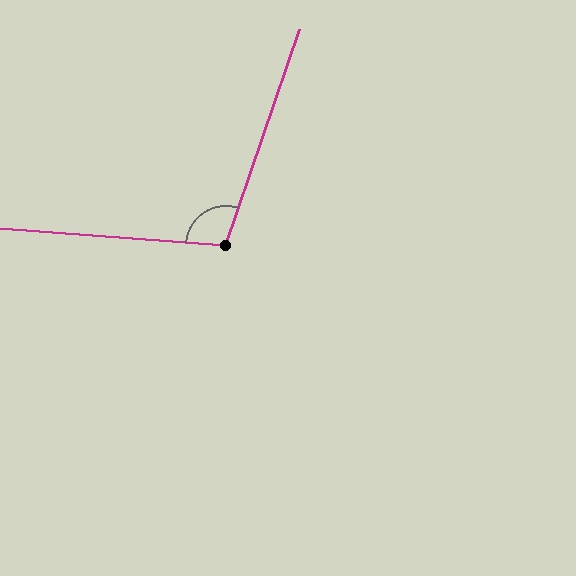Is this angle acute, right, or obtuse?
It is obtuse.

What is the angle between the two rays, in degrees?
Approximately 104 degrees.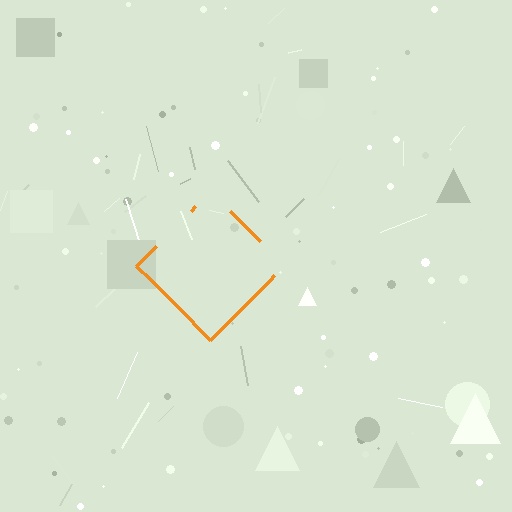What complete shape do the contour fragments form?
The contour fragments form a diamond.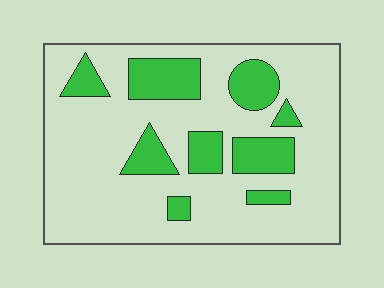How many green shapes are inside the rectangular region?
9.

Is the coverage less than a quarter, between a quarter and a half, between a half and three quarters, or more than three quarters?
Less than a quarter.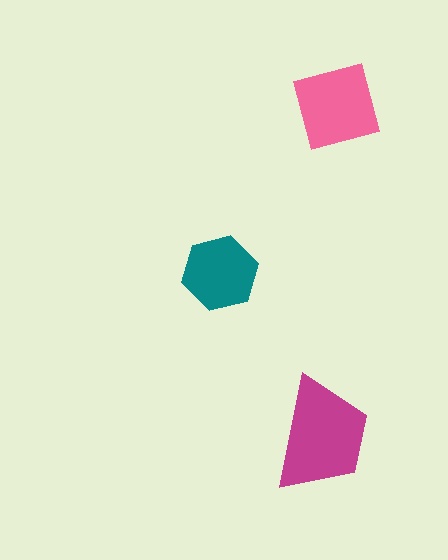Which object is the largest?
The magenta trapezoid.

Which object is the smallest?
The teal hexagon.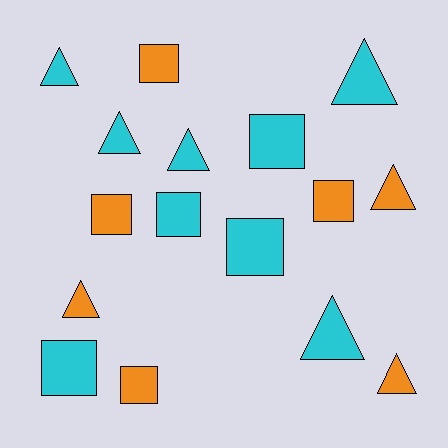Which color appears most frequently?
Cyan, with 9 objects.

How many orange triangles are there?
There are 3 orange triangles.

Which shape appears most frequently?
Square, with 8 objects.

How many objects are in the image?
There are 16 objects.